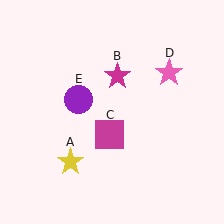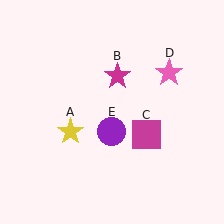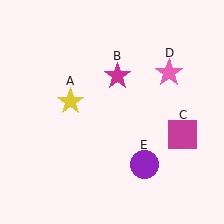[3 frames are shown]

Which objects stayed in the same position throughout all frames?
Magenta star (object B) and pink star (object D) remained stationary.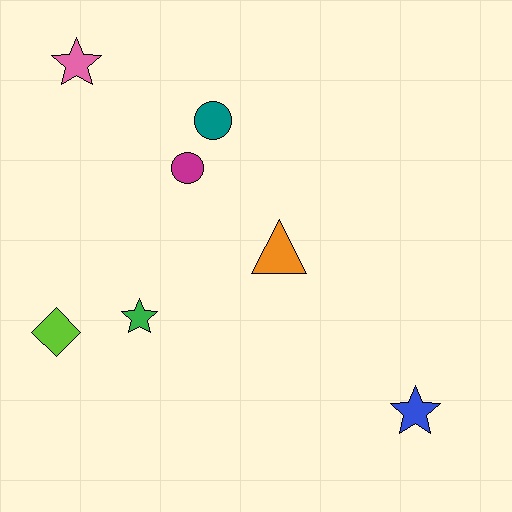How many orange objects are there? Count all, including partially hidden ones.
There is 1 orange object.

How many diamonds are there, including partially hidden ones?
There is 1 diamond.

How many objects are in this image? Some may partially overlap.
There are 7 objects.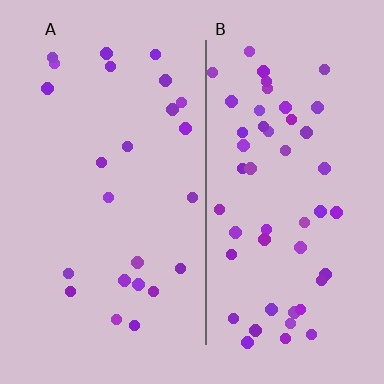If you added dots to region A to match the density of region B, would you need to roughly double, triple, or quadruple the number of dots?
Approximately double.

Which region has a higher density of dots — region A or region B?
B (the right).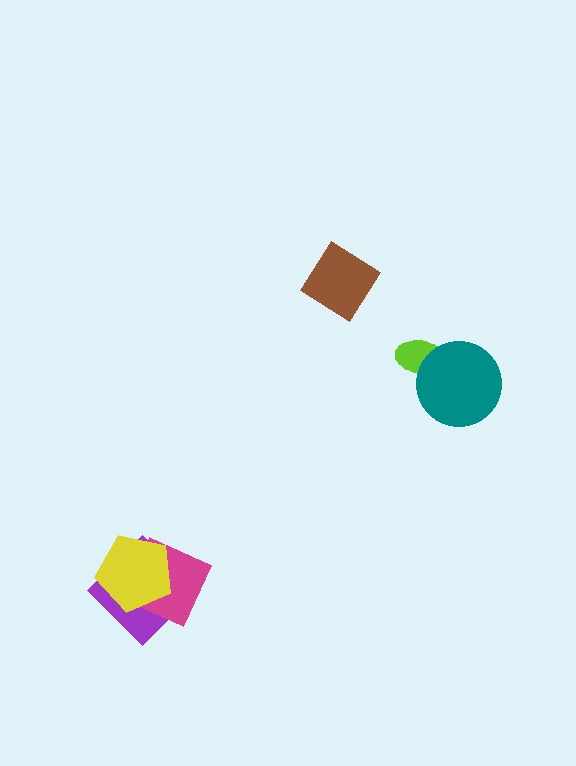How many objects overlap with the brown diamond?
0 objects overlap with the brown diamond.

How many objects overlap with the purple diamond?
2 objects overlap with the purple diamond.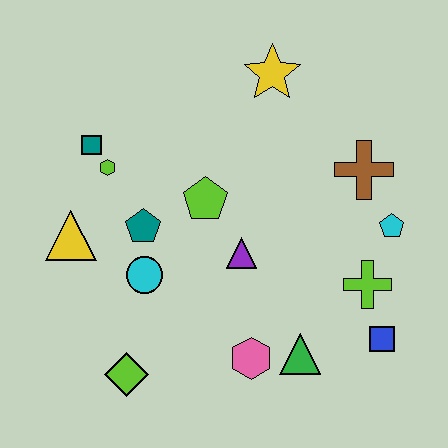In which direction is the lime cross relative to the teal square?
The lime cross is to the right of the teal square.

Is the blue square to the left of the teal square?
No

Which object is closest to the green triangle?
The pink hexagon is closest to the green triangle.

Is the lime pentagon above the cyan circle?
Yes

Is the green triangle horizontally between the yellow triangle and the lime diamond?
No